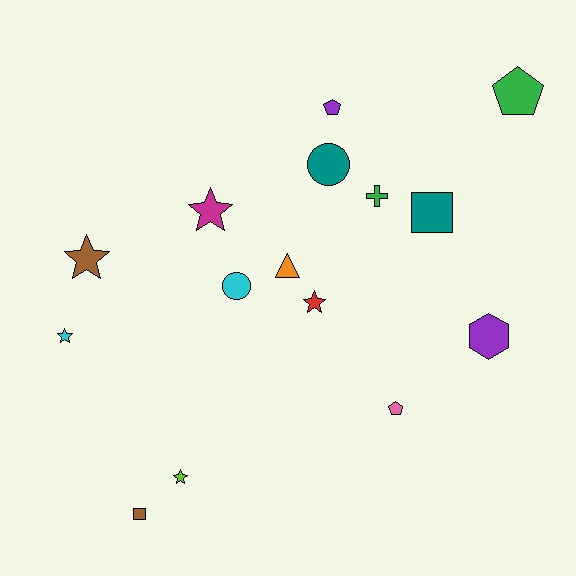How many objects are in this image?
There are 15 objects.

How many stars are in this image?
There are 5 stars.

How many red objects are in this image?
There is 1 red object.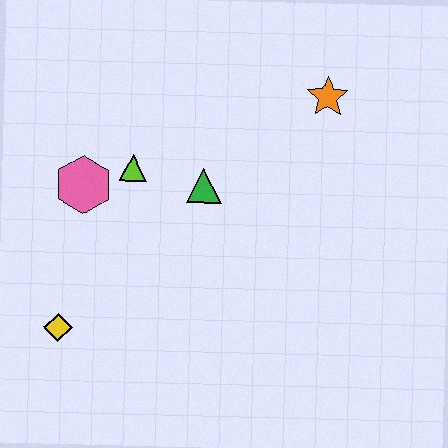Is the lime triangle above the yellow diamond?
Yes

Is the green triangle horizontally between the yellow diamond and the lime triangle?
No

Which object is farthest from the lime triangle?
The orange star is farthest from the lime triangle.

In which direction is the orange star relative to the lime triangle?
The orange star is to the right of the lime triangle.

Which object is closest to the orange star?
The green triangle is closest to the orange star.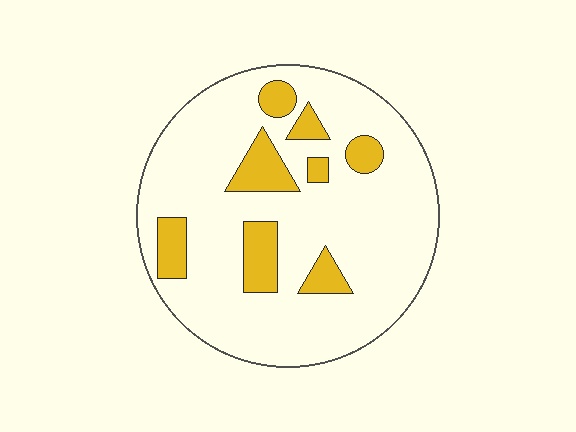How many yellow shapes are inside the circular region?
8.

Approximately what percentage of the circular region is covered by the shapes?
Approximately 15%.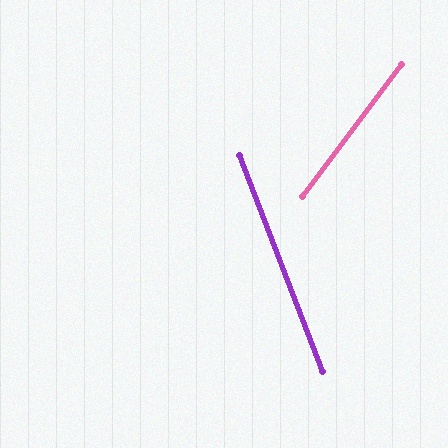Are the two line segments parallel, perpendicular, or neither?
Neither parallel nor perpendicular — they differ by about 58°.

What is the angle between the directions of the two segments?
Approximately 58 degrees.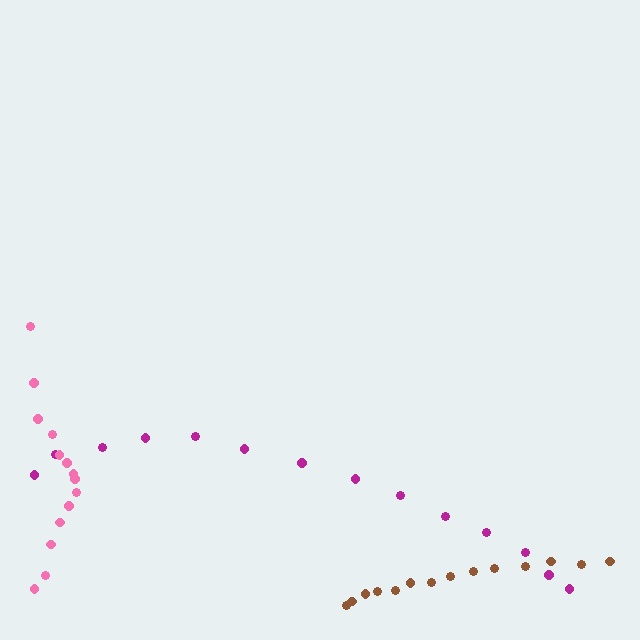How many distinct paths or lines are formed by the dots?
There are 3 distinct paths.